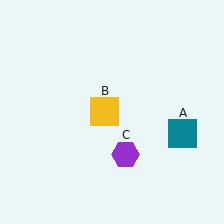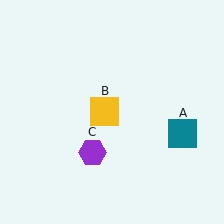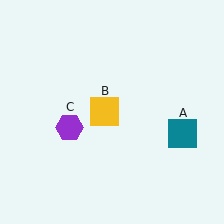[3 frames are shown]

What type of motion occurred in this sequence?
The purple hexagon (object C) rotated clockwise around the center of the scene.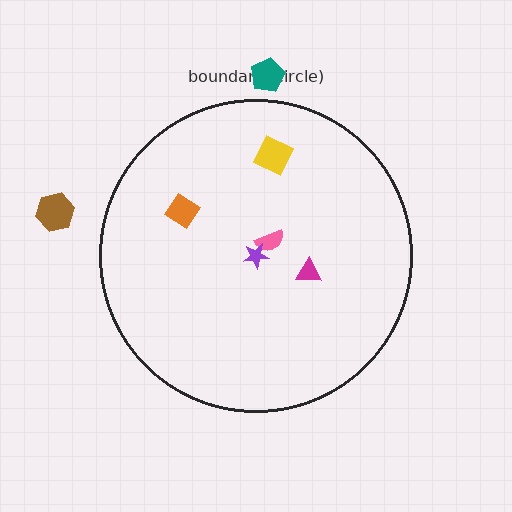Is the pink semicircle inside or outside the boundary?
Inside.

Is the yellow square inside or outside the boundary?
Inside.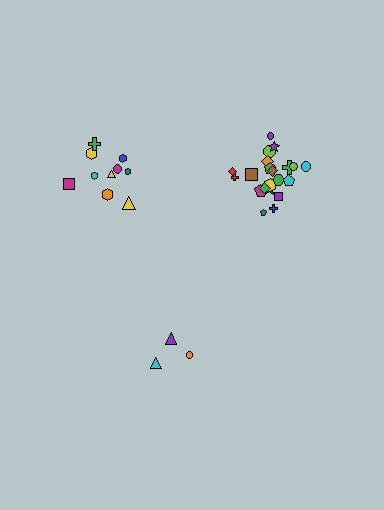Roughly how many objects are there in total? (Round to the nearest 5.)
Roughly 35 objects in total.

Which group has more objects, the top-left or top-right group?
The top-right group.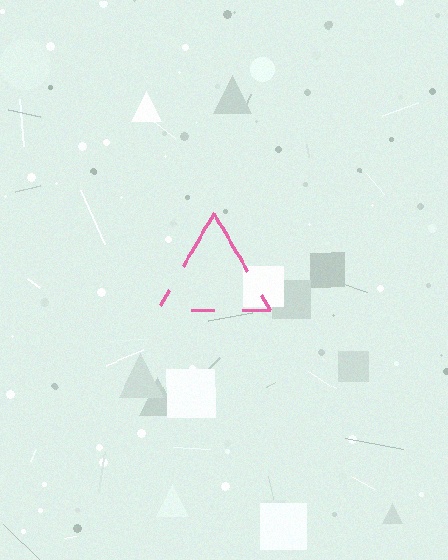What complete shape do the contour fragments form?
The contour fragments form a triangle.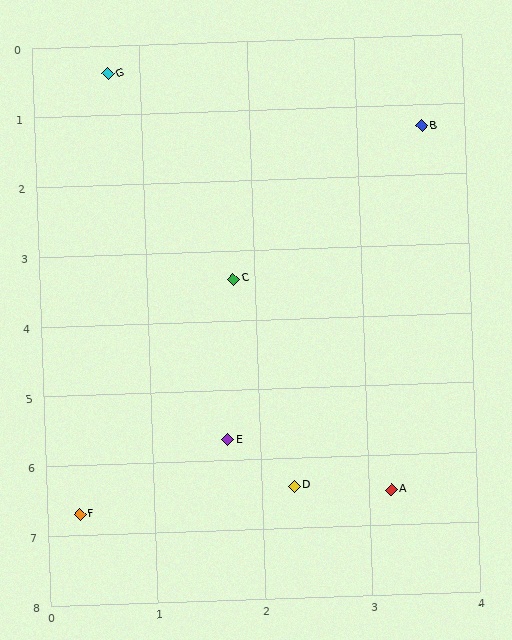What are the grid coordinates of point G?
Point G is at approximately (0.7, 0.4).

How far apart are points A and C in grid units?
Points A and C are about 3.4 grid units apart.